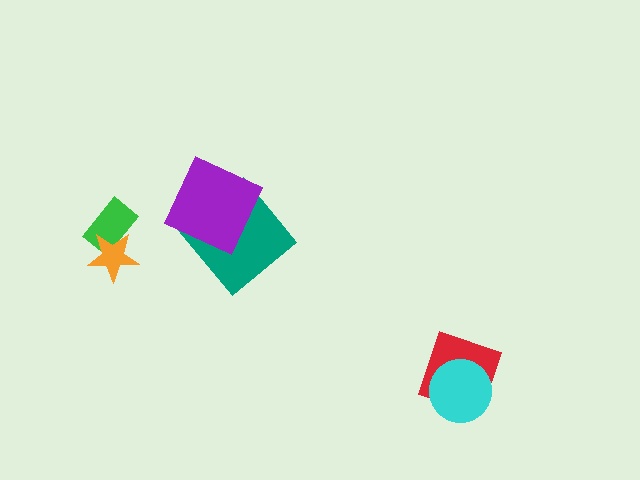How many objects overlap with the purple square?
1 object overlaps with the purple square.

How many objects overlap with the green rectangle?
1 object overlaps with the green rectangle.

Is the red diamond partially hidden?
Yes, it is partially covered by another shape.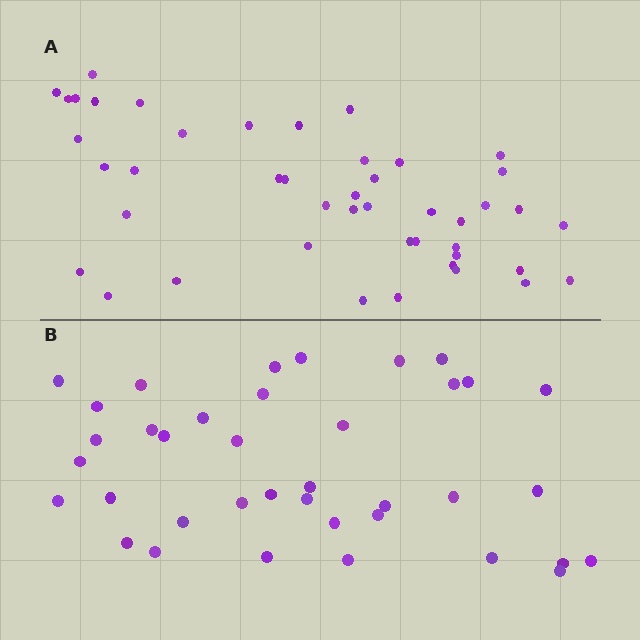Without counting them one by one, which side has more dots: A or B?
Region A (the top region) has more dots.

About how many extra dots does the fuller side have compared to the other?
Region A has roughly 8 or so more dots than region B.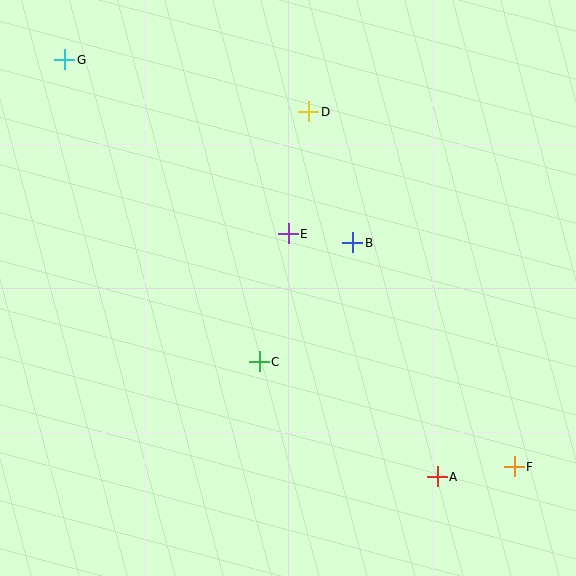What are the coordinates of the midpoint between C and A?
The midpoint between C and A is at (348, 419).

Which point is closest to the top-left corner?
Point G is closest to the top-left corner.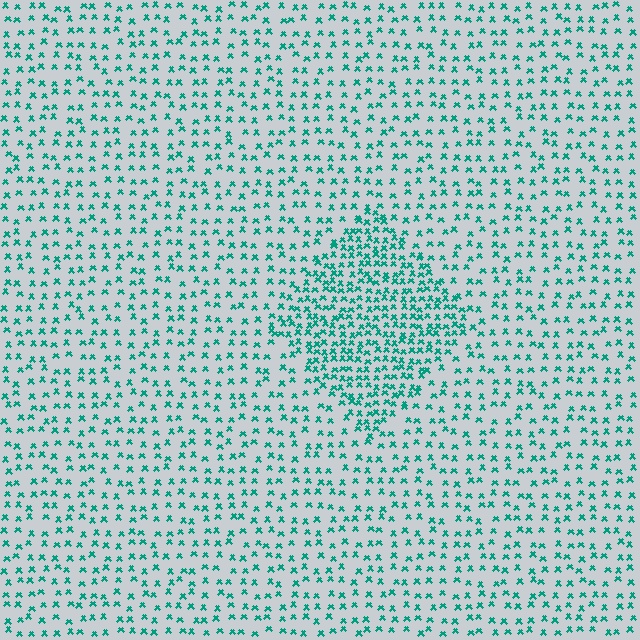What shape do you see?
I see a diamond.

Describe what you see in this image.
The image contains small teal elements arranged at two different densities. A diamond-shaped region is visible where the elements are more densely packed than the surrounding area.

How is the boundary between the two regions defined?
The boundary is defined by a change in element density (approximately 2.1x ratio). All elements are the same color, size, and shape.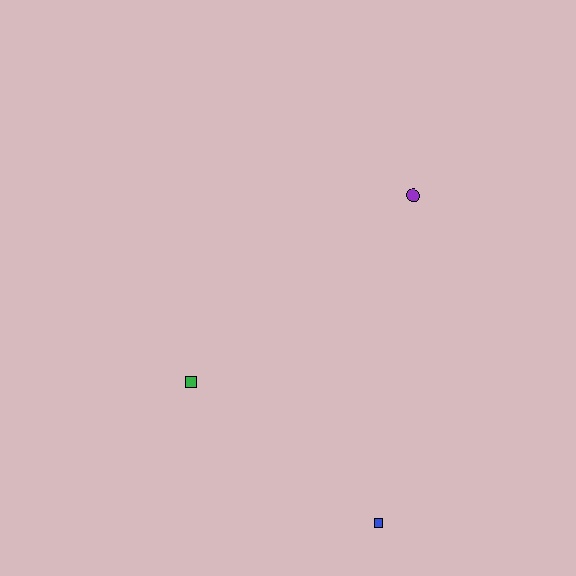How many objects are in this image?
There are 3 objects.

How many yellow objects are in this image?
There are no yellow objects.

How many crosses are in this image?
There are no crosses.